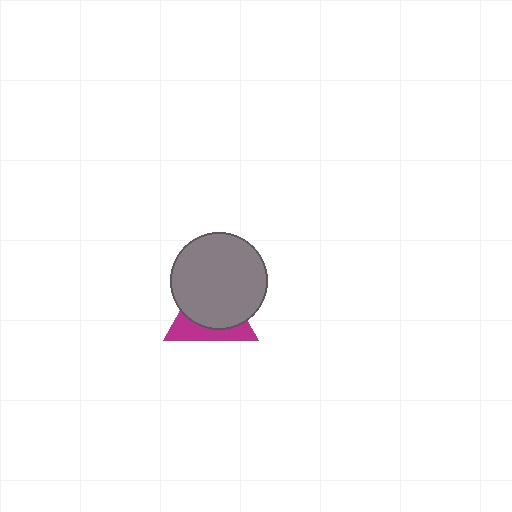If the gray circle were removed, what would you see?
You would see the complete magenta triangle.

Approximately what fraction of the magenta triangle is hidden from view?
Roughly 64% of the magenta triangle is hidden behind the gray circle.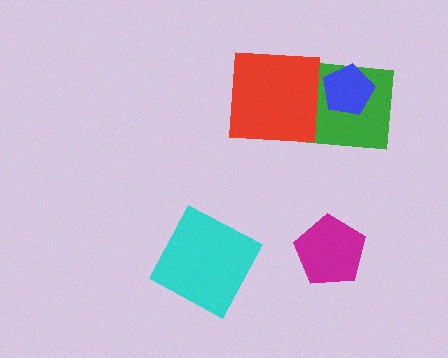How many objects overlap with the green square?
1 object overlaps with the green square.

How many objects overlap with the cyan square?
0 objects overlap with the cyan square.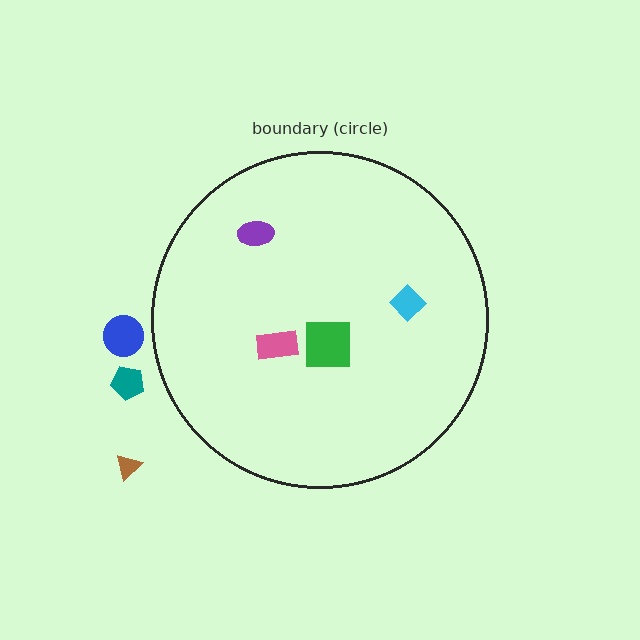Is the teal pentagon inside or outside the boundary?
Outside.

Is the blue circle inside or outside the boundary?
Outside.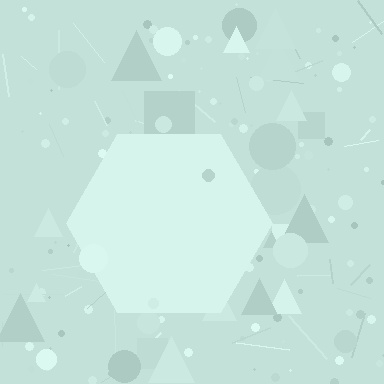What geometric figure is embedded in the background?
A hexagon is embedded in the background.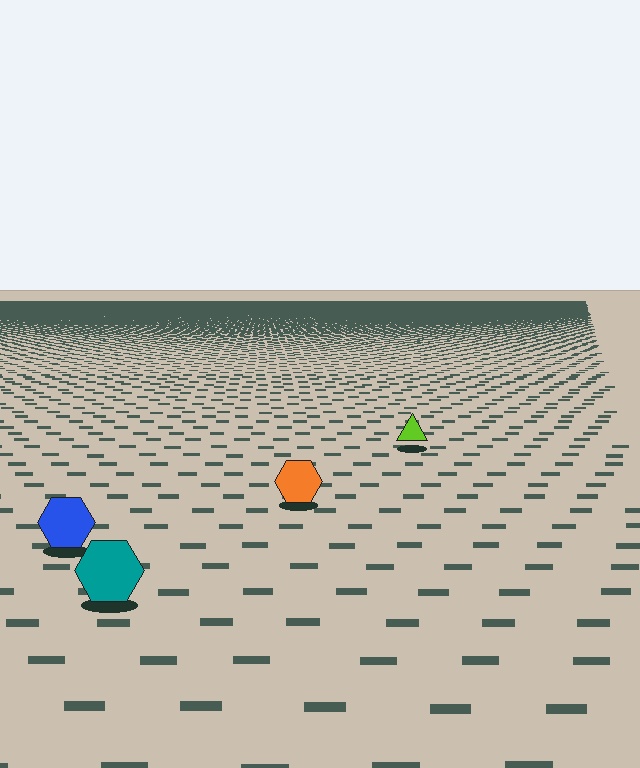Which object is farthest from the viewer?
The lime triangle is farthest from the viewer. It appears smaller and the ground texture around it is denser.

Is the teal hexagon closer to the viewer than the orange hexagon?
Yes. The teal hexagon is closer — you can tell from the texture gradient: the ground texture is coarser near it.